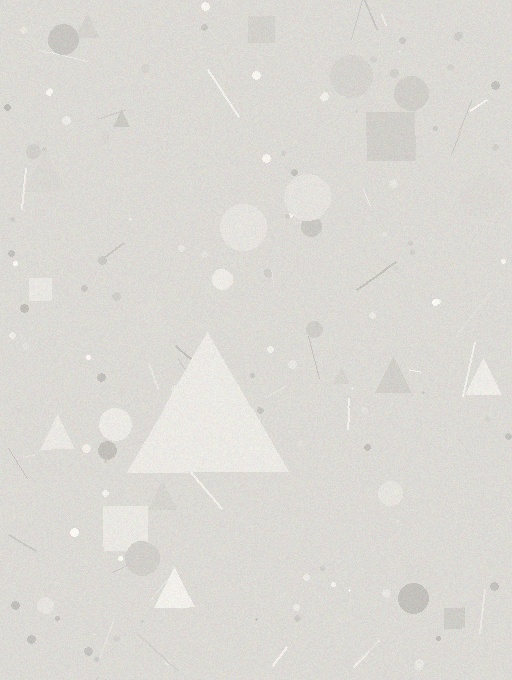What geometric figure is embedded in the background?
A triangle is embedded in the background.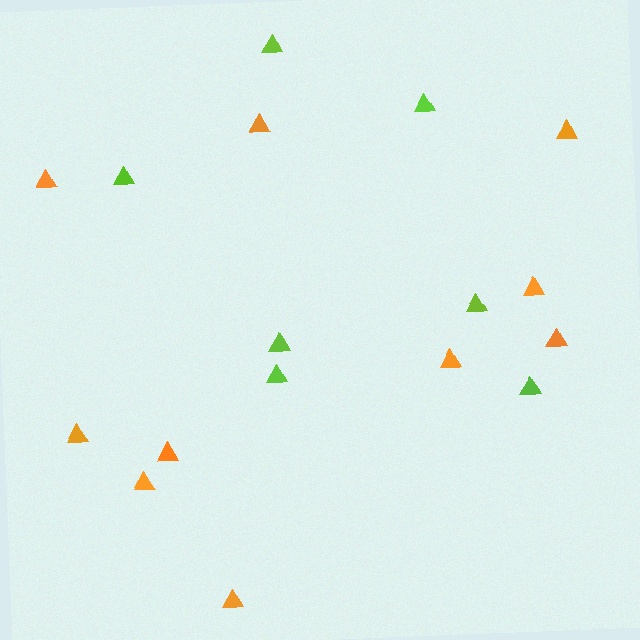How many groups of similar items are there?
There are 2 groups: one group of orange triangles (10) and one group of lime triangles (7).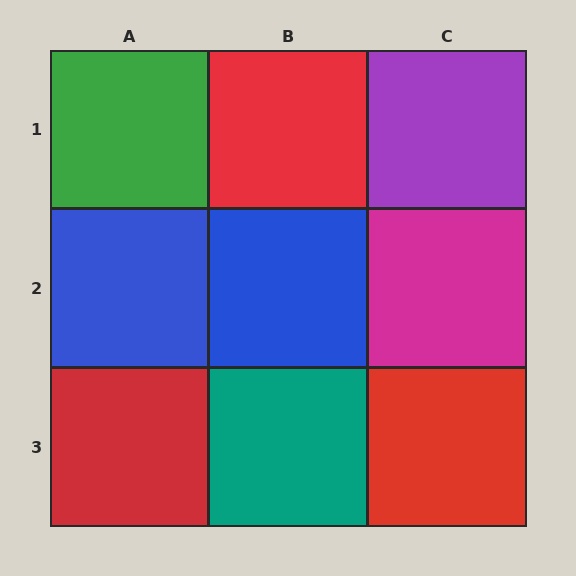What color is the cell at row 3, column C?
Red.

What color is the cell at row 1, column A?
Green.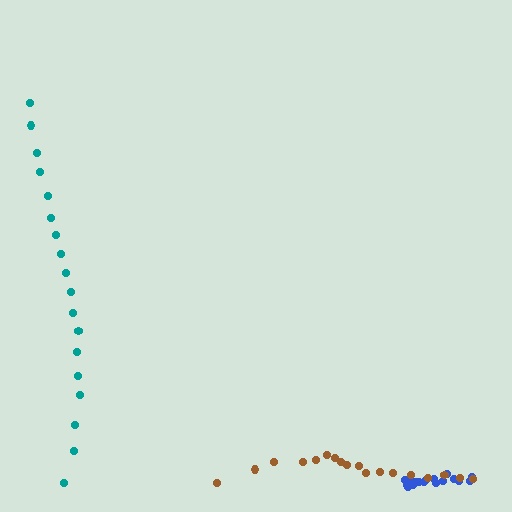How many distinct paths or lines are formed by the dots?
There are 3 distinct paths.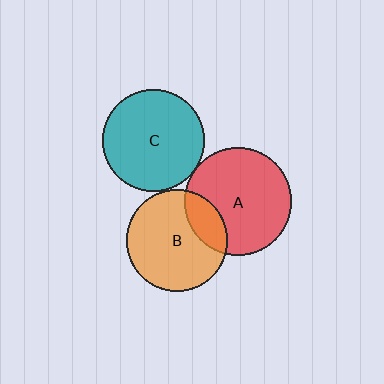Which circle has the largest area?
Circle A (red).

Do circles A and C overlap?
Yes.